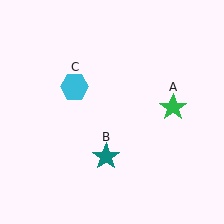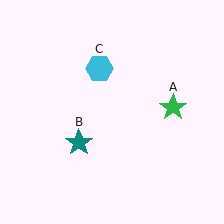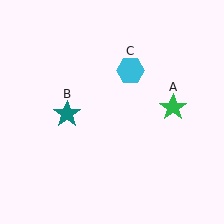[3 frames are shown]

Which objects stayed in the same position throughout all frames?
Green star (object A) remained stationary.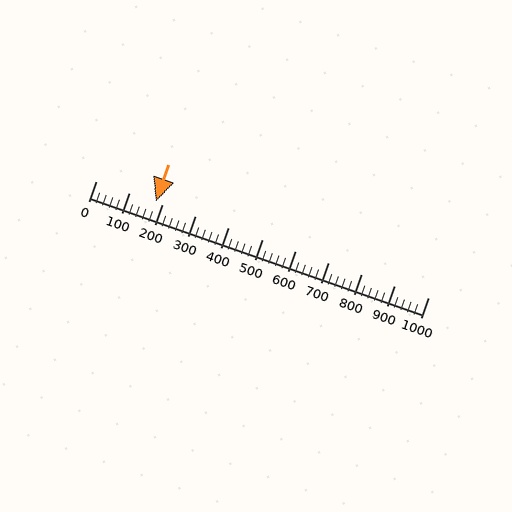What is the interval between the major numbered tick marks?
The major tick marks are spaced 100 units apart.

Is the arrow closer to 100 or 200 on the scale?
The arrow is closer to 200.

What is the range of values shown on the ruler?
The ruler shows values from 0 to 1000.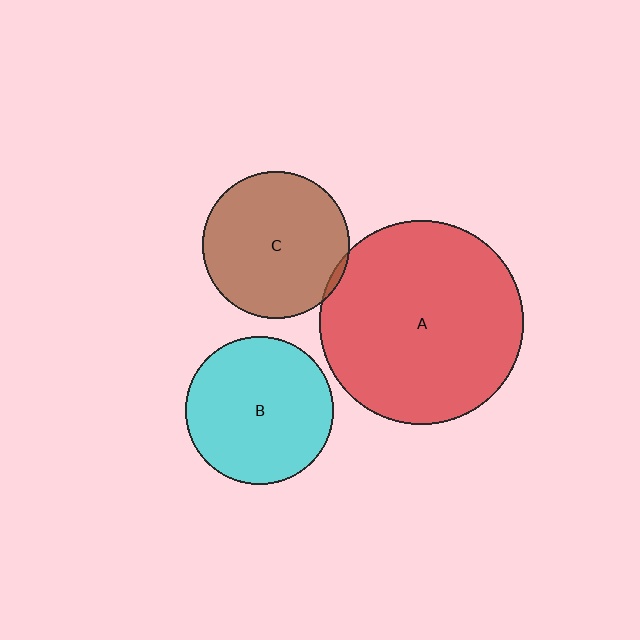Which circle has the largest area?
Circle A (red).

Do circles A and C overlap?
Yes.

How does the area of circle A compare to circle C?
Approximately 1.9 times.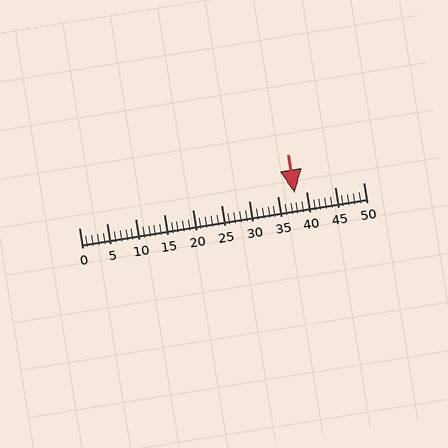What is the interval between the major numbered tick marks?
The major tick marks are spaced 5 units apart.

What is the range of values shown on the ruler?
The ruler shows values from 0 to 50.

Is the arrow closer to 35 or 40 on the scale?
The arrow is closer to 40.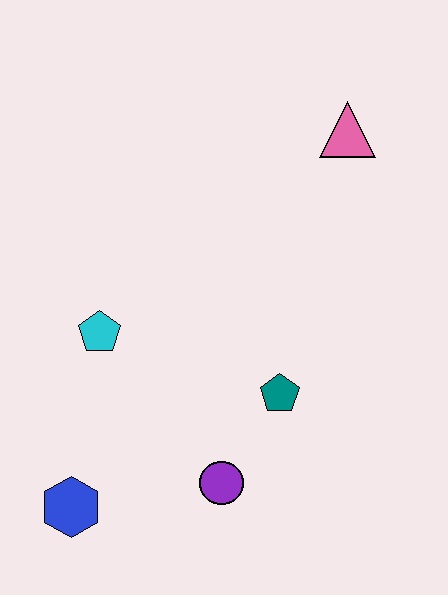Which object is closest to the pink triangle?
The teal pentagon is closest to the pink triangle.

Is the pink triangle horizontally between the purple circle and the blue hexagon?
No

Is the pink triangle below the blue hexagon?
No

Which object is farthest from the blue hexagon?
The pink triangle is farthest from the blue hexagon.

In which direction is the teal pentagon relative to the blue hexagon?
The teal pentagon is to the right of the blue hexagon.